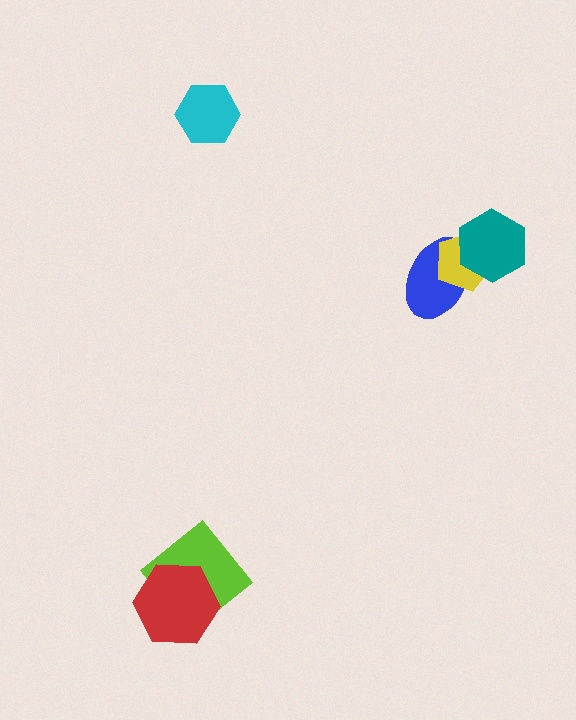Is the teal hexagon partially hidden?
No, no other shape covers it.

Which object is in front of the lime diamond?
The red hexagon is in front of the lime diamond.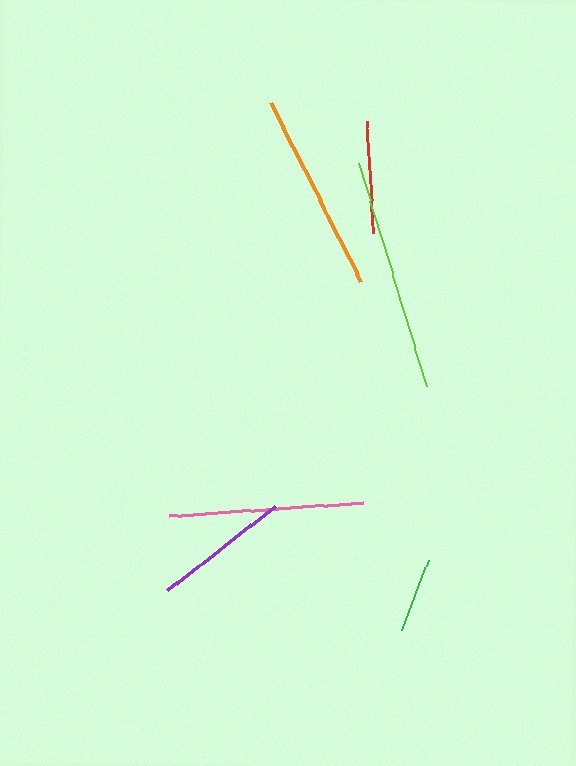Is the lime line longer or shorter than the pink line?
The lime line is longer than the pink line.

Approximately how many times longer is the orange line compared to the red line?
The orange line is approximately 1.8 times the length of the red line.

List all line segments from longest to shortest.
From longest to shortest: lime, orange, pink, purple, red, green.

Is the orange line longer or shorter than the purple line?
The orange line is longer than the purple line.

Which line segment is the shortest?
The green line is the shortest at approximately 75 pixels.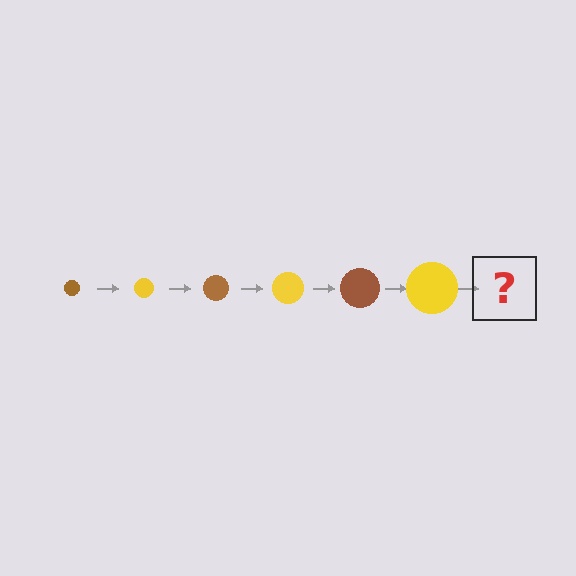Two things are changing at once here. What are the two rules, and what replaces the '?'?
The two rules are that the circle grows larger each step and the color cycles through brown and yellow. The '?' should be a brown circle, larger than the previous one.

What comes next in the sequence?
The next element should be a brown circle, larger than the previous one.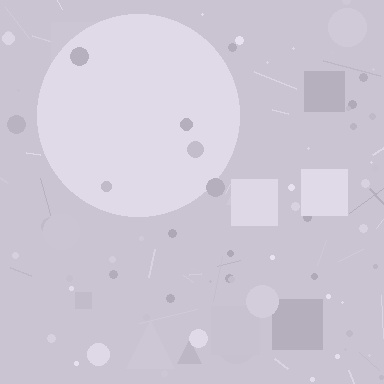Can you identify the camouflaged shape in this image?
The camouflaged shape is a circle.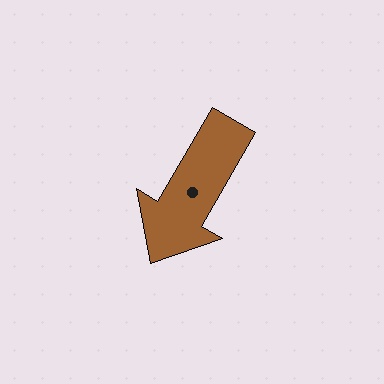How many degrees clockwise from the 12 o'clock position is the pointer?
Approximately 210 degrees.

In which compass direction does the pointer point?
Southwest.